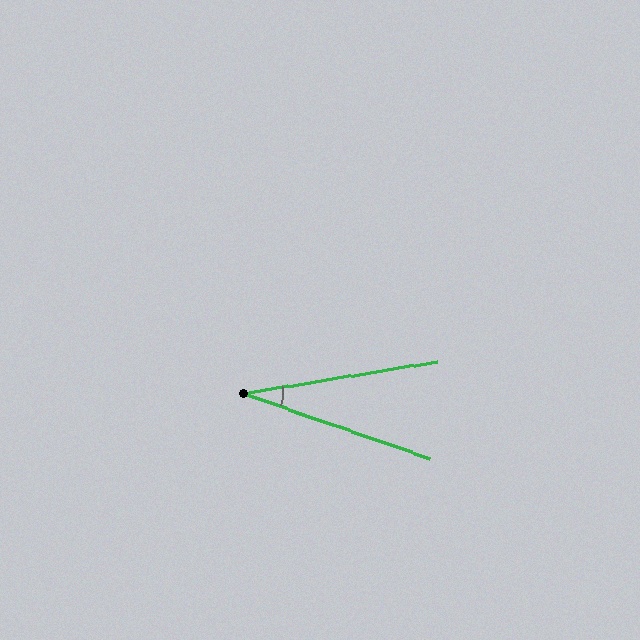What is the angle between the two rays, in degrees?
Approximately 28 degrees.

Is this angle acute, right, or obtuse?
It is acute.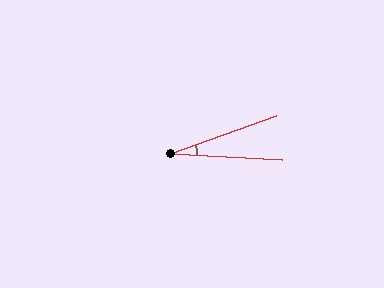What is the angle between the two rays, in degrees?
Approximately 23 degrees.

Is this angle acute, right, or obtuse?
It is acute.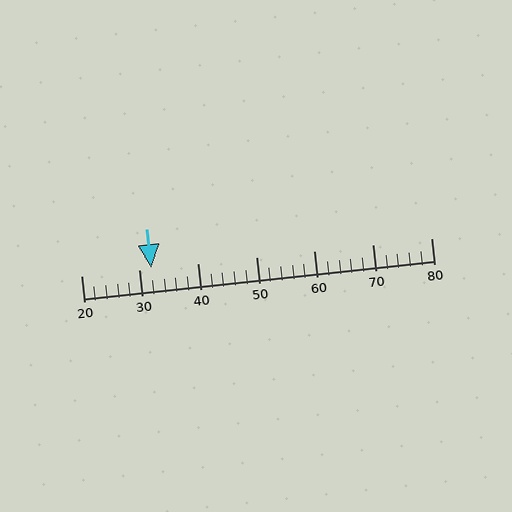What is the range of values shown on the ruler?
The ruler shows values from 20 to 80.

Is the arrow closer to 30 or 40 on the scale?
The arrow is closer to 30.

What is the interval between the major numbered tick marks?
The major tick marks are spaced 10 units apart.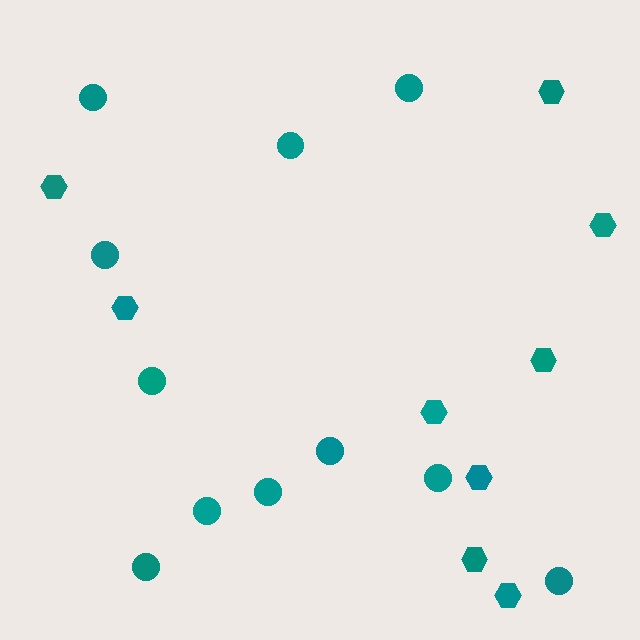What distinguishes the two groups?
There are 2 groups: one group of hexagons (9) and one group of circles (11).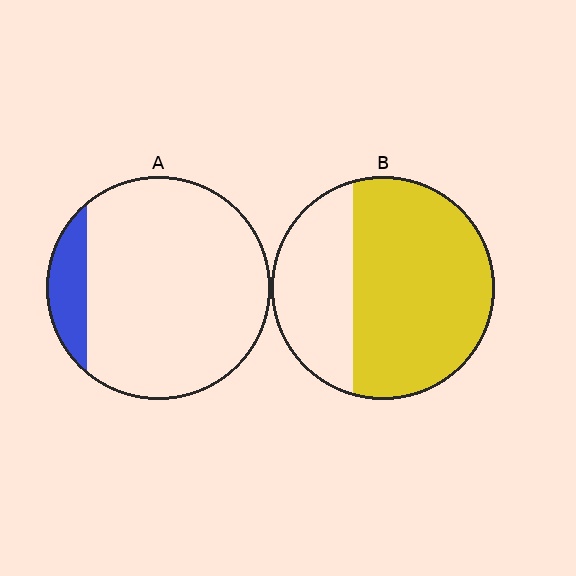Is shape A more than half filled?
No.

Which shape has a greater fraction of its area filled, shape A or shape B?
Shape B.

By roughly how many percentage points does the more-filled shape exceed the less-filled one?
By roughly 55 percentage points (B over A).